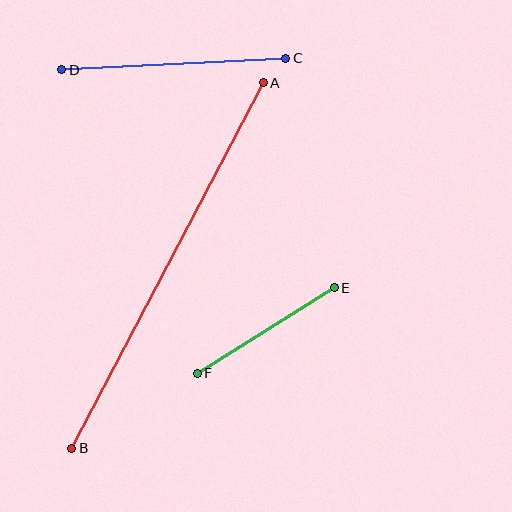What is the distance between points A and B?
The distance is approximately 412 pixels.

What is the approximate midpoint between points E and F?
The midpoint is at approximately (266, 331) pixels.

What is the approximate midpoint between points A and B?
The midpoint is at approximately (168, 265) pixels.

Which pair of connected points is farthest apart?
Points A and B are farthest apart.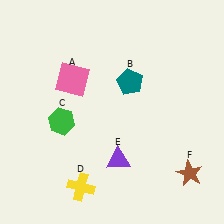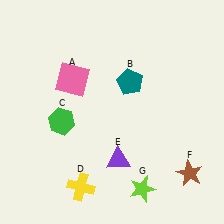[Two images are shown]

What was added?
A lime star (G) was added in Image 2.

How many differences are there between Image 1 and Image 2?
There is 1 difference between the two images.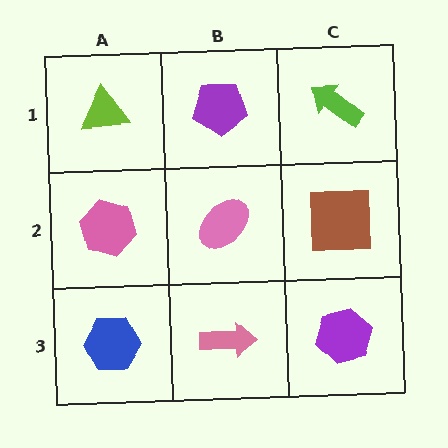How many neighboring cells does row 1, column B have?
3.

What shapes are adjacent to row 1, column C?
A brown square (row 2, column C), a purple pentagon (row 1, column B).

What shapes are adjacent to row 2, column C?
A lime arrow (row 1, column C), a purple hexagon (row 3, column C), a pink ellipse (row 2, column B).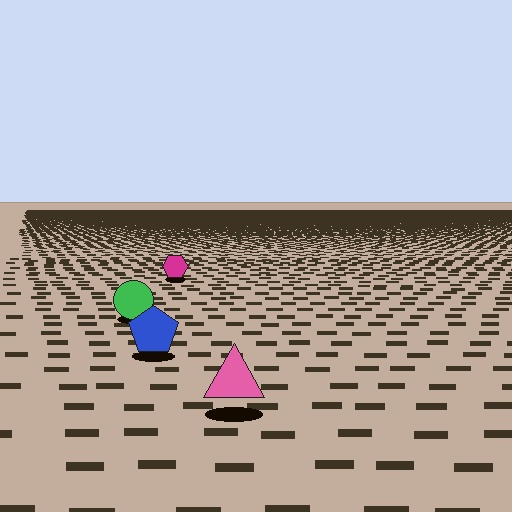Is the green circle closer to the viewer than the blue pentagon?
No. The blue pentagon is closer — you can tell from the texture gradient: the ground texture is coarser near it.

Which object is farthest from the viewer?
The magenta hexagon is farthest from the viewer. It appears smaller and the ground texture around it is denser.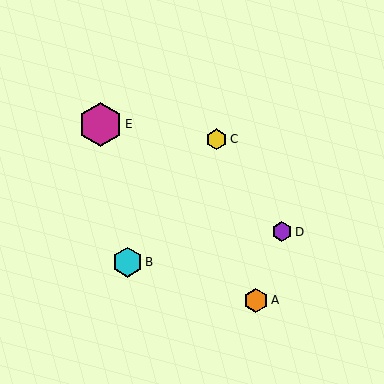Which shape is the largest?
The magenta hexagon (labeled E) is the largest.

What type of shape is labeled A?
Shape A is an orange hexagon.